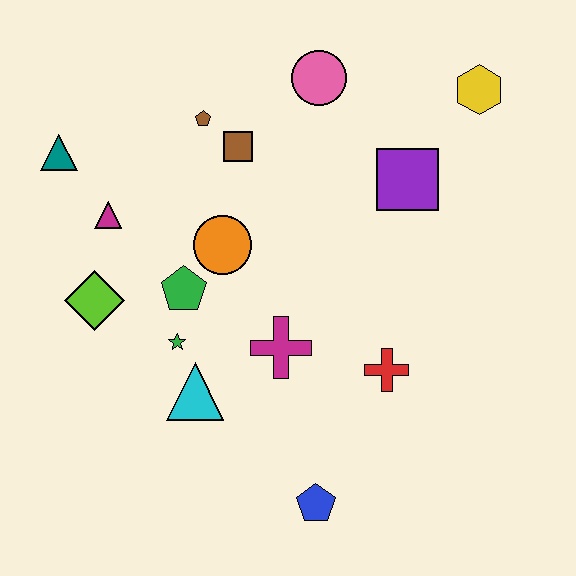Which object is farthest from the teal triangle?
The blue pentagon is farthest from the teal triangle.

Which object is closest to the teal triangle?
The magenta triangle is closest to the teal triangle.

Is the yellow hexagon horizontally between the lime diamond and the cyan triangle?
No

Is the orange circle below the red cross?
No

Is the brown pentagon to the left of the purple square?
Yes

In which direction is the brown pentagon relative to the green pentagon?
The brown pentagon is above the green pentagon.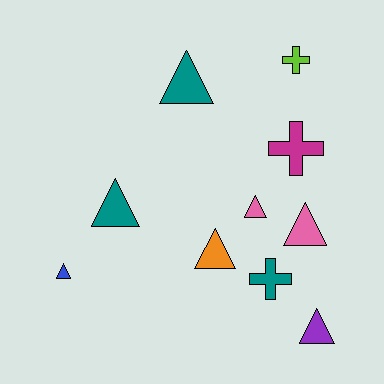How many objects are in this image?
There are 10 objects.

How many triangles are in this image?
There are 7 triangles.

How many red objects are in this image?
There are no red objects.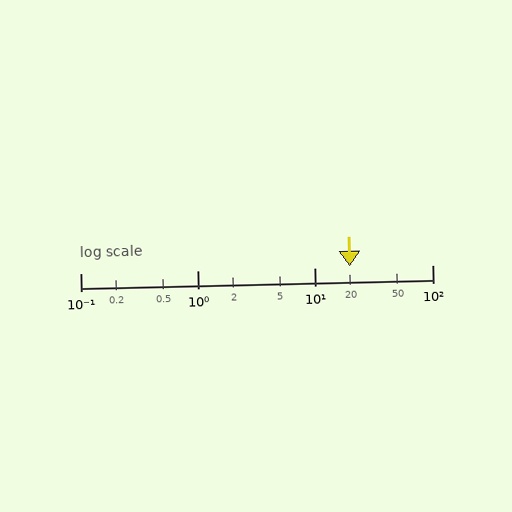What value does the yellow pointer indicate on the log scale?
The pointer indicates approximately 20.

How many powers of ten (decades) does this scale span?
The scale spans 3 decades, from 0.1 to 100.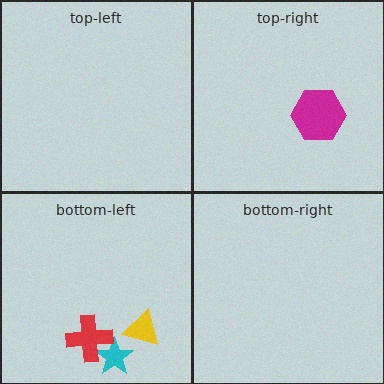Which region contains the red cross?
The bottom-left region.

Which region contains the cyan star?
The bottom-left region.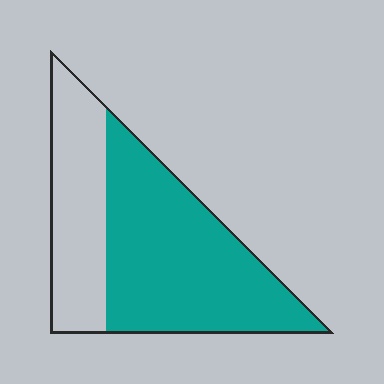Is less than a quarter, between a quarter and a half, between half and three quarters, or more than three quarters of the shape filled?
Between half and three quarters.